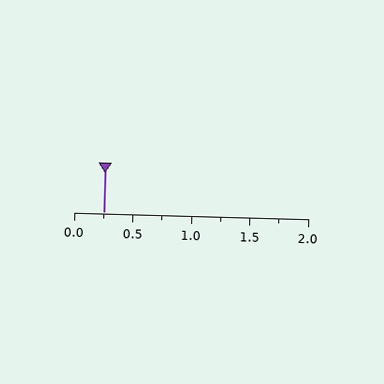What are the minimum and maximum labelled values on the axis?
The axis runs from 0.0 to 2.0.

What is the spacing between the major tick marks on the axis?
The major ticks are spaced 0.5 apart.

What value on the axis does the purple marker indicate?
The marker indicates approximately 0.25.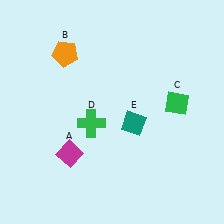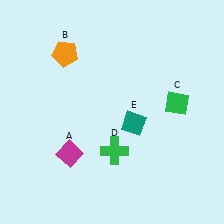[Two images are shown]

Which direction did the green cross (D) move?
The green cross (D) moved down.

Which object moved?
The green cross (D) moved down.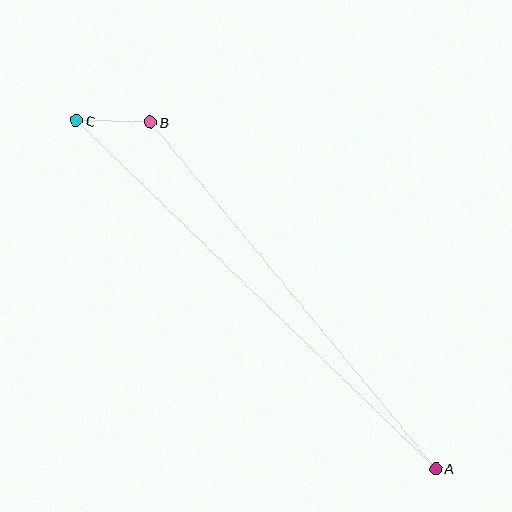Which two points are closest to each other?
Points B and C are closest to each other.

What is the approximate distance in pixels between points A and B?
The distance between A and B is approximately 449 pixels.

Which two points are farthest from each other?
Points A and C are farthest from each other.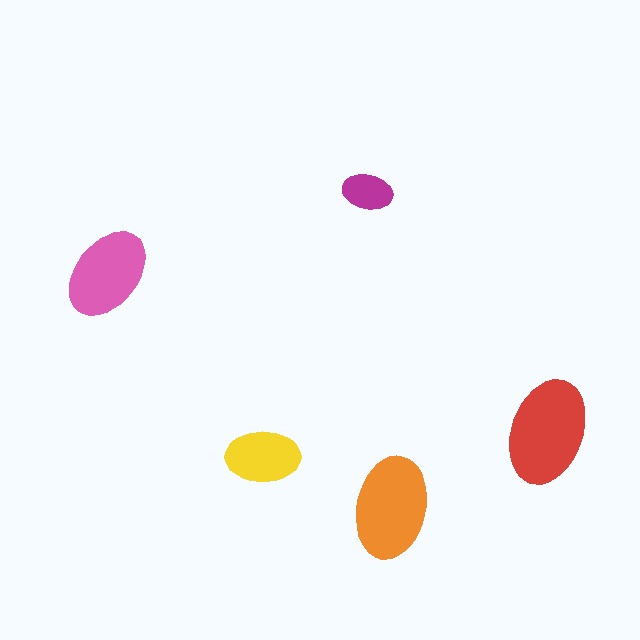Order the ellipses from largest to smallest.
the red one, the orange one, the pink one, the yellow one, the magenta one.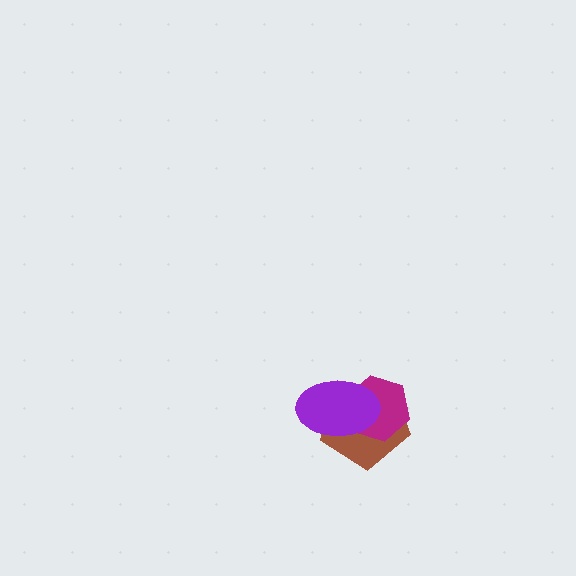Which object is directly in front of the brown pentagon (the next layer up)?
The magenta hexagon is directly in front of the brown pentagon.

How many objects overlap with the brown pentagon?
2 objects overlap with the brown pentagon.